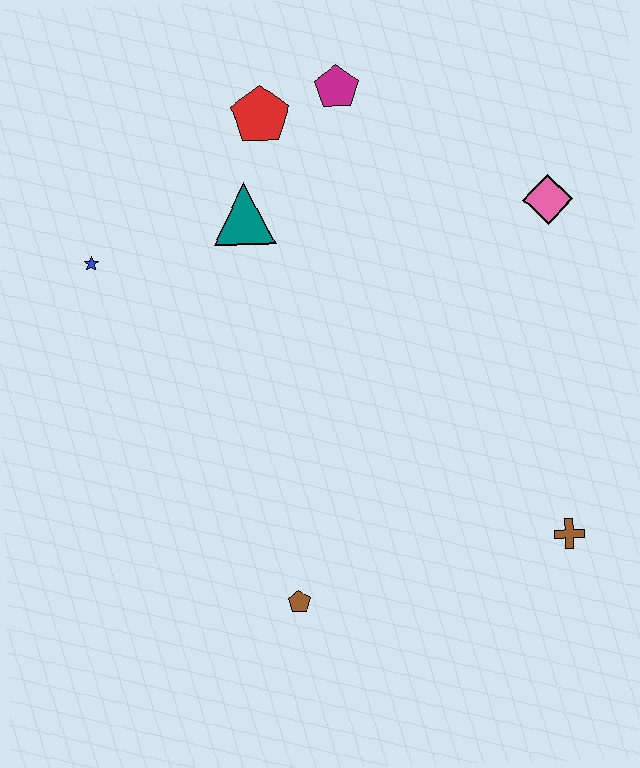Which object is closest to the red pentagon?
The magenta pentagon is closest to the red pentagon.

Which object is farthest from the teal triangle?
The brown cross is farthest from the teal triangle.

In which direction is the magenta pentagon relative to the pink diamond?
The magenta pentagon is to the left of the pink diamond.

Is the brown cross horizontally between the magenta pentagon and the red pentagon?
No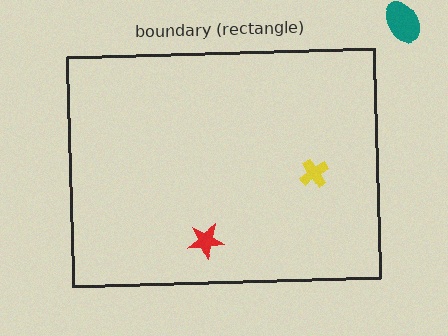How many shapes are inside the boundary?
2 inside, 1 outside.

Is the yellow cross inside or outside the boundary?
Inside.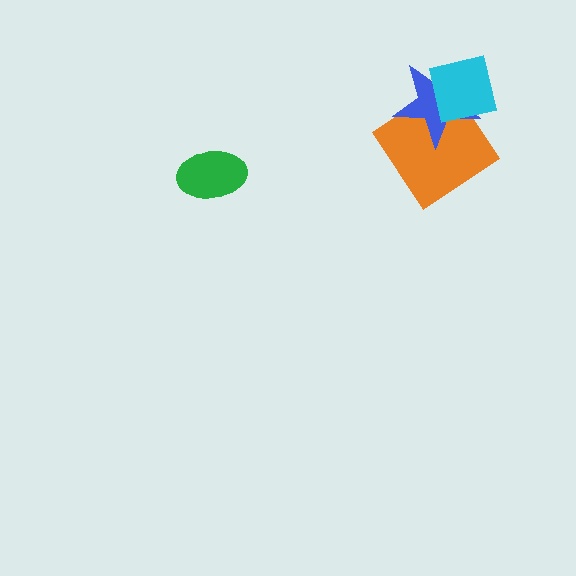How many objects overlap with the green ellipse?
0 objects overlap with the green ellipse.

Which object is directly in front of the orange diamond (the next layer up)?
The blue star is directly in front of the orange diamond.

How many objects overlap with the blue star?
2 objects overlap with the blue star.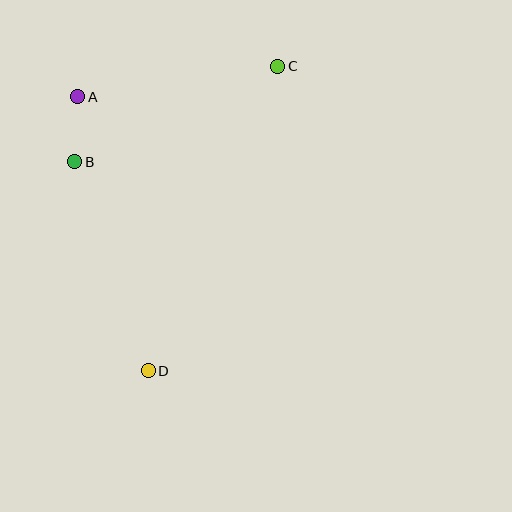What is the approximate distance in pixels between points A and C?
The distance between A and C is approximately 203 pixels.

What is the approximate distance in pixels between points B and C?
The distance between B and C is approximately 225 pixels.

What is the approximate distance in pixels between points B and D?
The distance between B and D is approximately 222 pixels.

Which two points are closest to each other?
Points A and B are closest to each other.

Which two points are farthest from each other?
Points C and D are farthest from each other.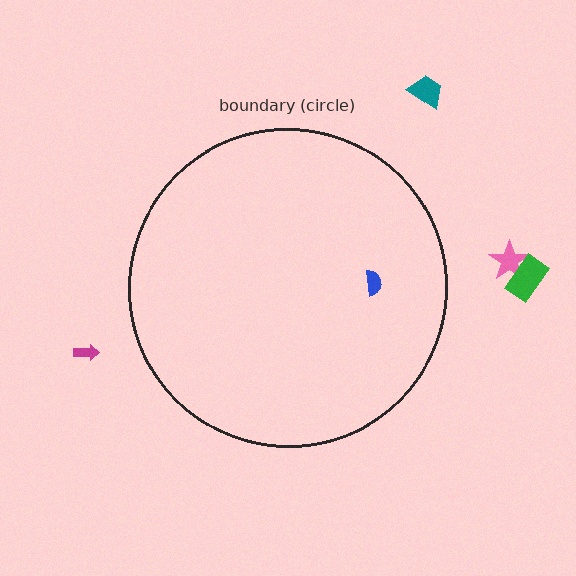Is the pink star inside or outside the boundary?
Outside.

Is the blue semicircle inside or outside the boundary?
Inside.